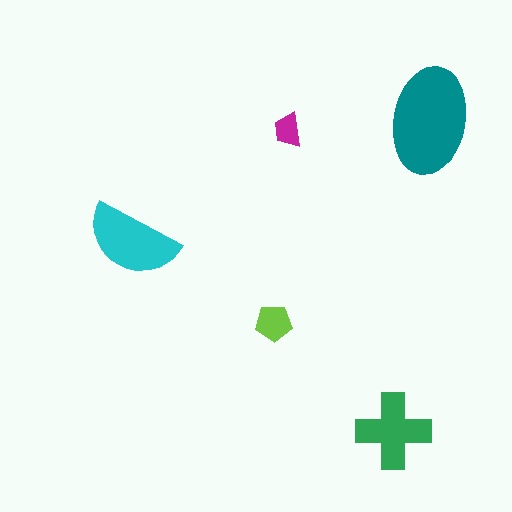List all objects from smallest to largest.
The magenta trapezoid, the lime pentagon, the green cross, the cyan semicircle, the teal ellipse.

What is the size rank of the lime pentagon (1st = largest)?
4th.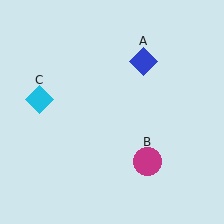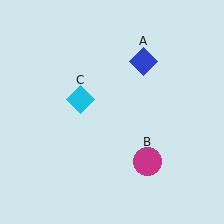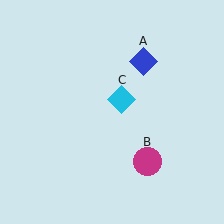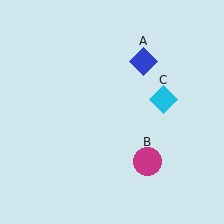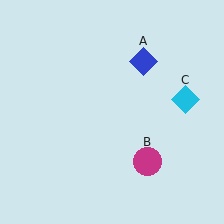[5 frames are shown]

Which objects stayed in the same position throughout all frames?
Blue diamond (object A) and magenta circle (object B) remained stationary.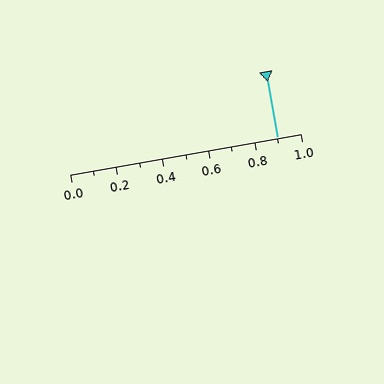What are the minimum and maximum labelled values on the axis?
The axis runs from 0.0 to 1.0.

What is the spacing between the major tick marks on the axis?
The major ticks are spaced 0.2 apart.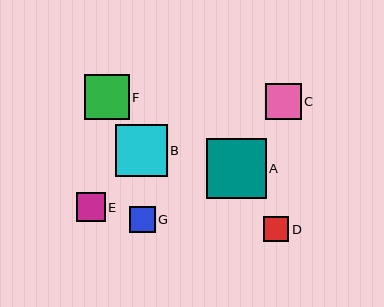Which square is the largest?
Square A is the largest with a size of approximately 60 pixels.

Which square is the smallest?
Square D is the smallest with a size of approximately 26 pixels.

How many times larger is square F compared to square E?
Square F is approximately 1.6 times the size of square E.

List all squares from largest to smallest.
From largest to smallest: A, B, F, C, E, G, D.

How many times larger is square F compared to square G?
Square F is approximately 1.7 times the size of square G.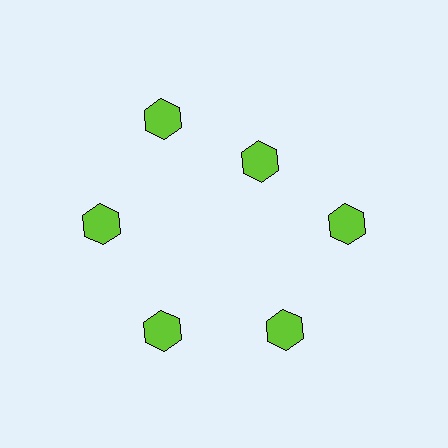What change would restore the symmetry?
The symmetry would be restored by moving it outward, back onto the ring so that all 6 hexagons sit at equal angles and equal distance from the center.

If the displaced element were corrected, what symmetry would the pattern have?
It would have 6-fold rotational symmetry — the pattern would map onto itself every 60 degrees.